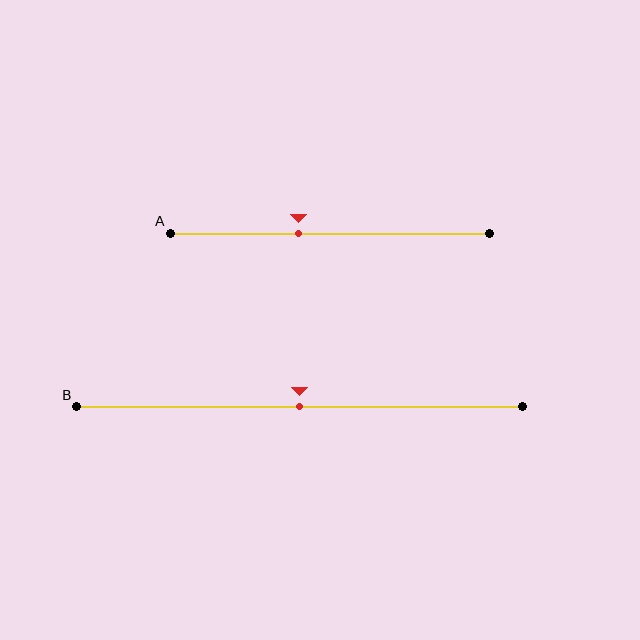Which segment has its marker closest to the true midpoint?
Segment B has its marker closest to the true midpoint.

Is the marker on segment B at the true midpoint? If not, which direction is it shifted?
Yes, the marker on segment B is at the true midpoint.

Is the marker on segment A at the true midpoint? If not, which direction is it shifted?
No, the marker on segment A is shifted to the left by about 10% of the segment length.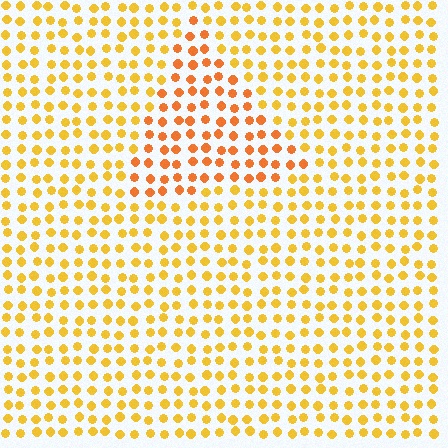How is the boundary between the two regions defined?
The boundary is defined purely by a slight shift in hue (about 24 degrees). Spacing, size, and orientation are identical on both sides.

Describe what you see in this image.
The image is filled with small yellow elements in a uniform arrangement. A triangle-shaped region is visible where the elements are tinted to a slightly different hue, forming a subtle color boundary.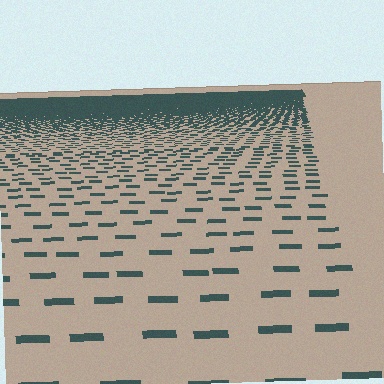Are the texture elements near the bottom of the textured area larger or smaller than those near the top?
Larger. Near the bottom, elements are closer to the viewer and appear at a bigger on-screen size.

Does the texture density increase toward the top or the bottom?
Density increases toward the top.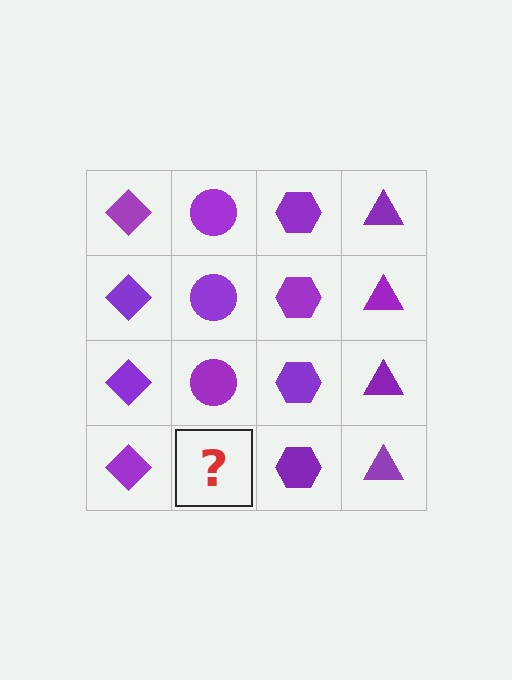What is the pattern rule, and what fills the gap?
The rule is that each column has a consistent shape. The gap should be filled with a purple circle.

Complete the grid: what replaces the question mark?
The question mark should be replaced with a purple circle.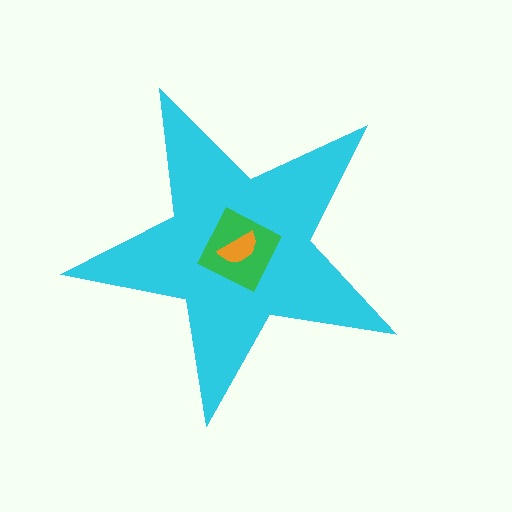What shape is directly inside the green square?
The orange semicircle.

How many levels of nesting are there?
3.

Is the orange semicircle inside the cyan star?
Yes.